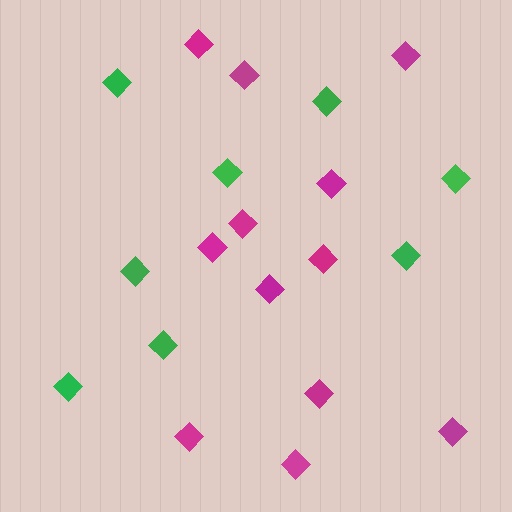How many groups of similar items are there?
There are 2 groups: one group of magenta diamonds (12) and one group of green diamonds (8).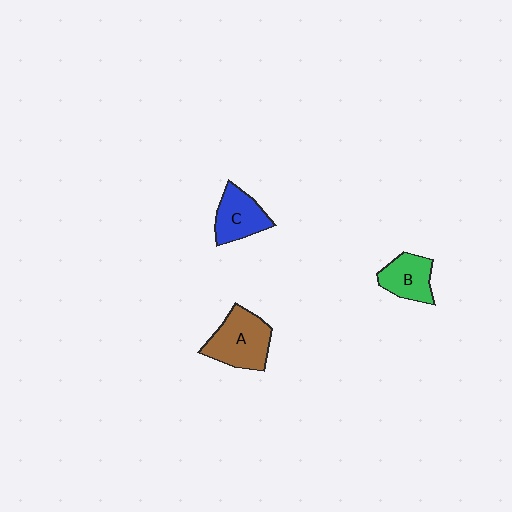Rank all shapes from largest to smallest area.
From largest to smallest: A (brown), C (blue), B (green).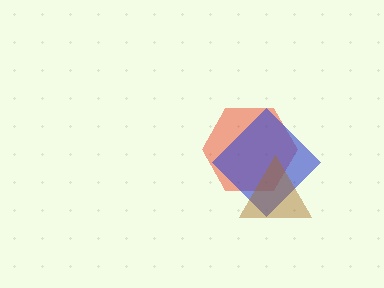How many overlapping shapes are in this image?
There are 3 overlapping shapes in the image.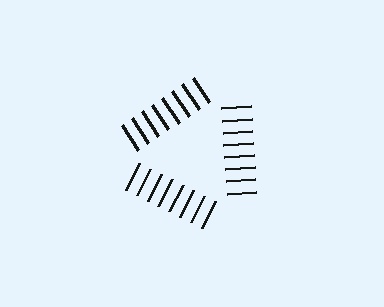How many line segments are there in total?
24 — 8 along each of the 3 edges.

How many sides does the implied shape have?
3 sides — the line-ends trace a triangle.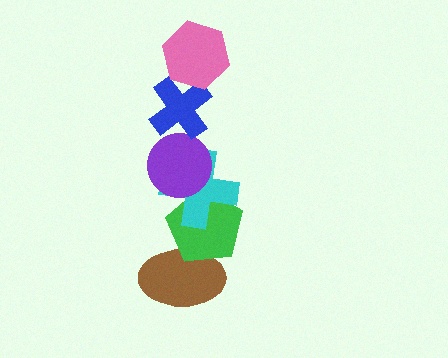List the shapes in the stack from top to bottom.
From top to bottom: the pink hexagon, the blue cross, the purple circle, the cyan cross, the green pentagon, the brown ellipse.